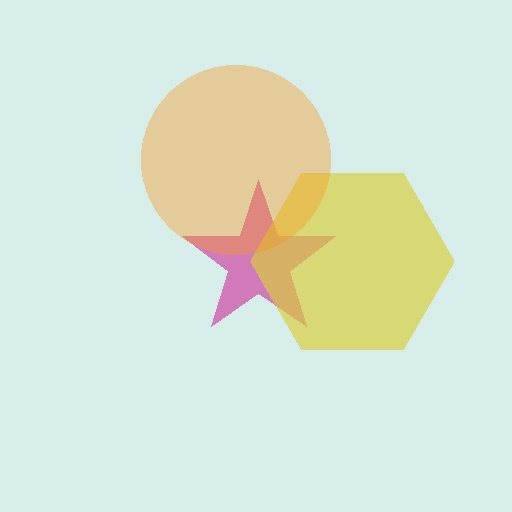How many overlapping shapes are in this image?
There are 3 overlapping shapes in the image.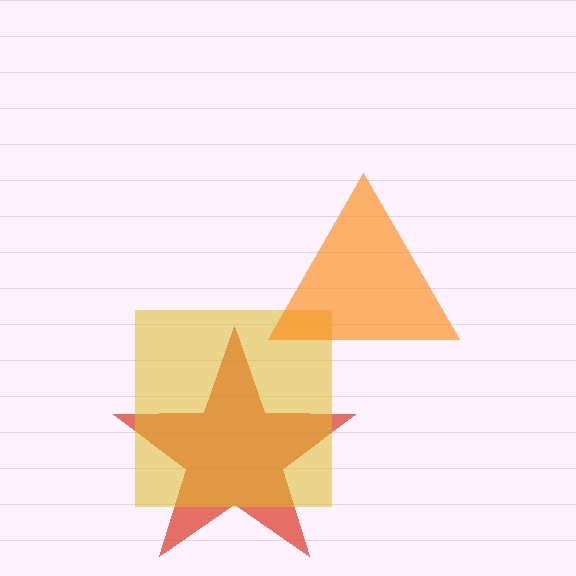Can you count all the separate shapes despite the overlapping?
Yes, there are 3 separate shapes.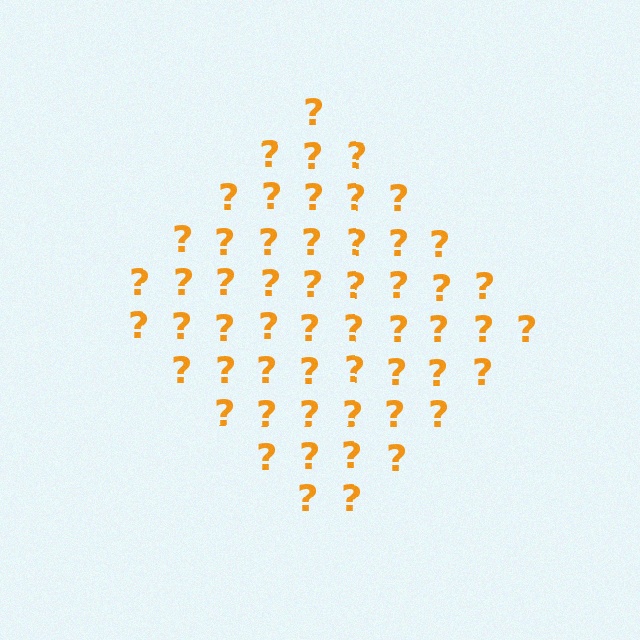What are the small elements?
The small elements are question marks.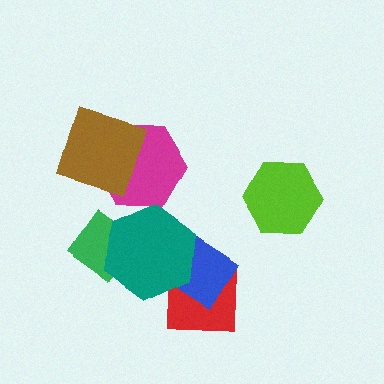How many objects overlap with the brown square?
1 object overlaps with the brown square.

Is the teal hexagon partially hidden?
No, no other shape covers it.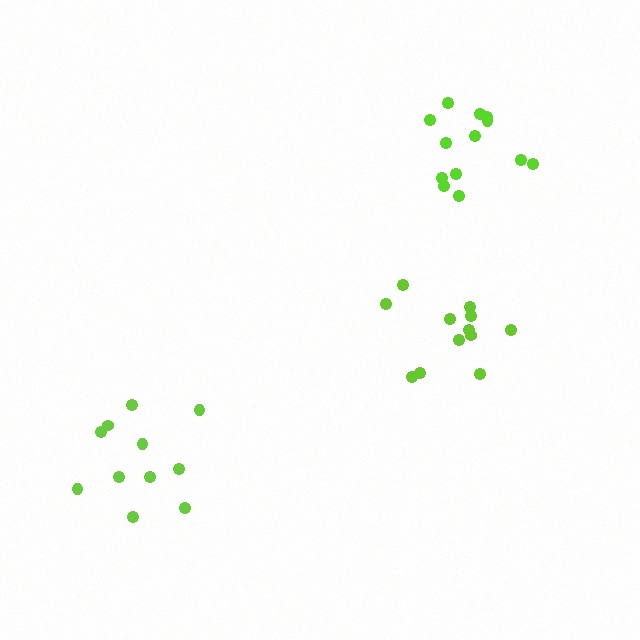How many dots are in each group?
Group 1: 12 dots, Group 2: 11 dots, Group 3: 13 dots (36 total).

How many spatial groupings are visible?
There are 3 spatial groupings.